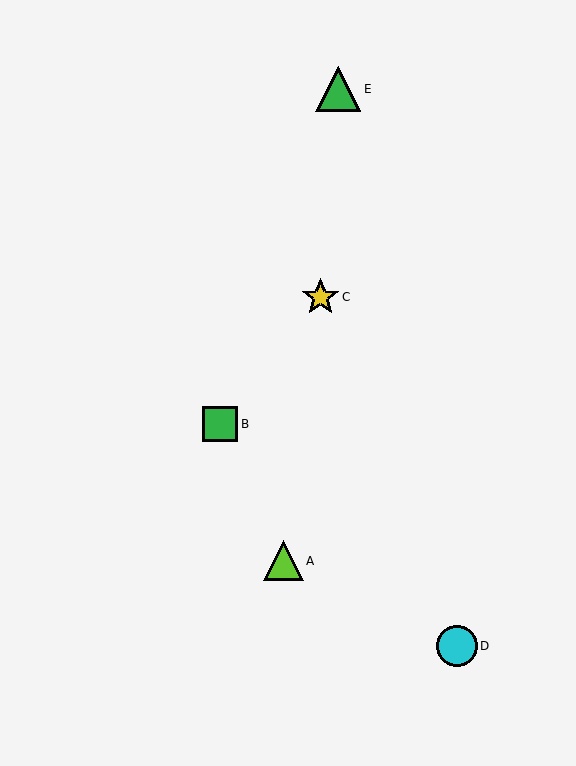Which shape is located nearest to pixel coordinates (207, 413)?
The green square (labeled B) at (220, 424) is nearest to that location.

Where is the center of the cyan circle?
The center of the cyan circle is at (457, 646).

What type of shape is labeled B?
Shape B is a green square.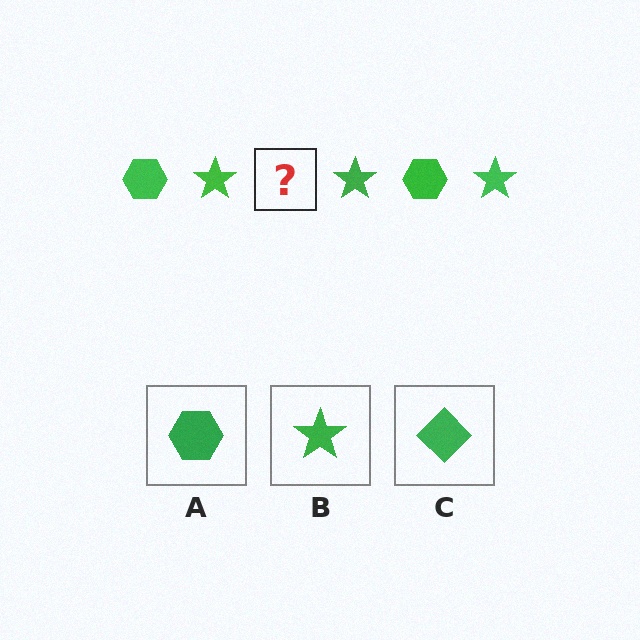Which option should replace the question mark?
Option A.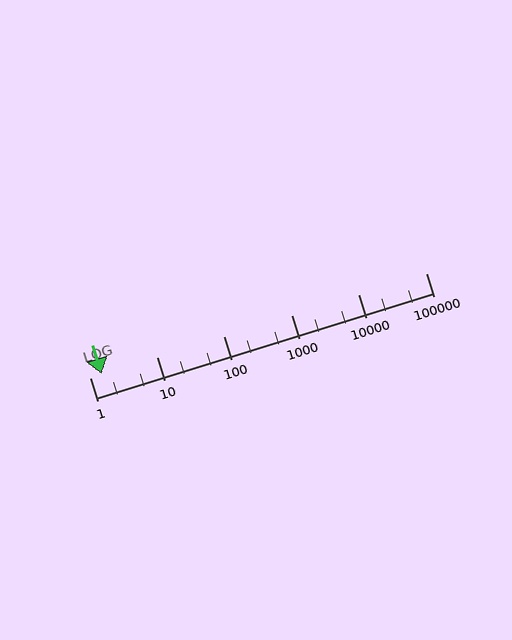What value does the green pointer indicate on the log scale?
The pointer indicates approximately 1.5.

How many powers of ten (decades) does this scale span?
The scale spans 5 decades, from 1 to 100000.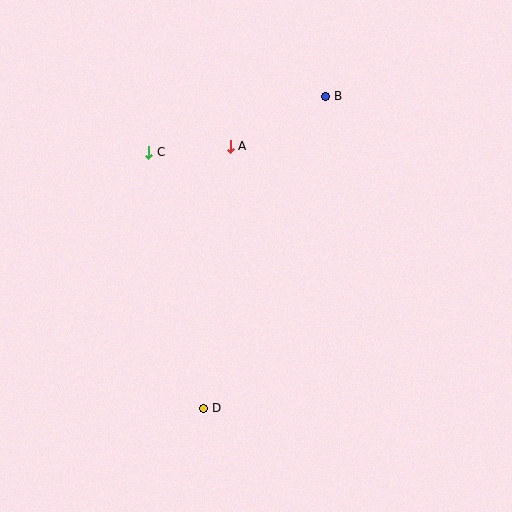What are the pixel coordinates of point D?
Point D is at (204, 408).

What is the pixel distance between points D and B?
The distance between D and B is 335 pixels.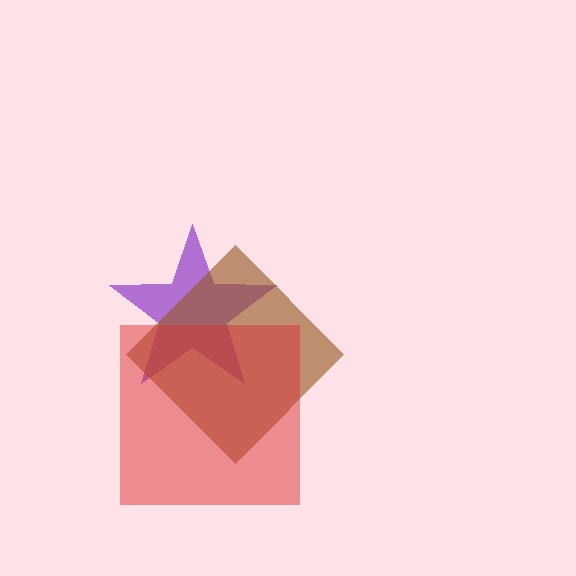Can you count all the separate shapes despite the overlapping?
Yes, there are 3 separate shapes.